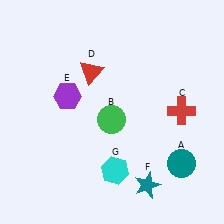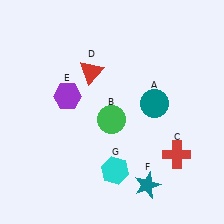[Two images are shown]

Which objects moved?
The objects that moved are: the teal circle (A), the red cross (C).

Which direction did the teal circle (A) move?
The teal circle (A) moved up.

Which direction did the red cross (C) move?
The red cross (C) moved down.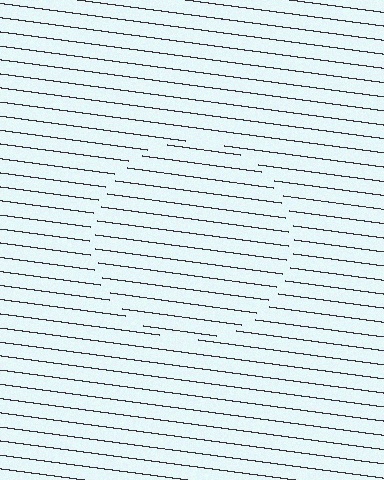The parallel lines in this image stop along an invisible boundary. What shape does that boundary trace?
An illusory circle. The interior of the shape contains the same grating, shifted by half a period — the contour is defined by the phase discontinuity where line-ends from the inner and outer gratings abut.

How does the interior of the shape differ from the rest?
The interior of the shape contains the same grating, shifted by half a period — the contour is defined by the phase discontinuity where line-ends from the inner and outer gratings abut.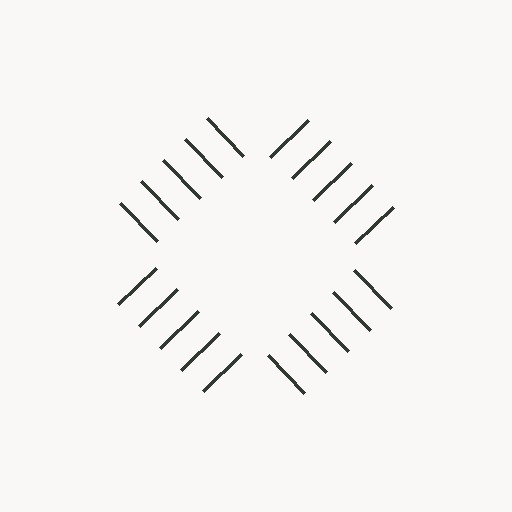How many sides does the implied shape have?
4 sides — the line-ends trace a square.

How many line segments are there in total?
20 — 5 along each of the 4 edges.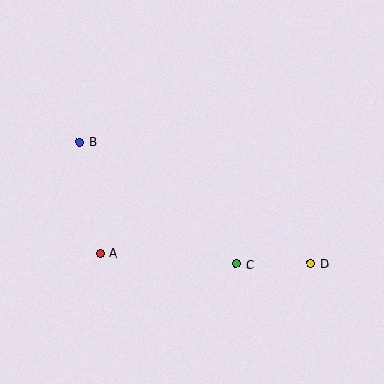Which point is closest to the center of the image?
Point C at (237, 264) is closest to the center.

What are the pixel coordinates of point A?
Point A is at (100, 253).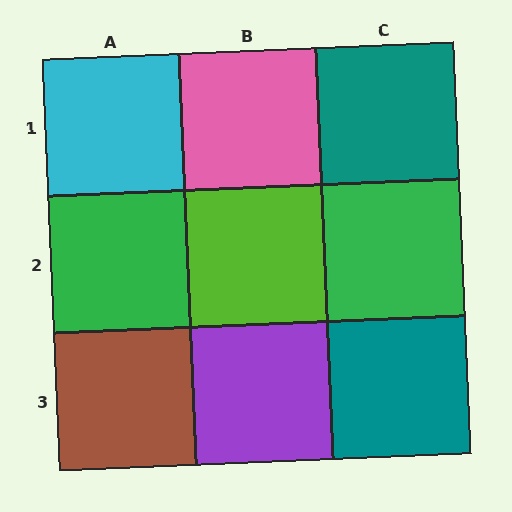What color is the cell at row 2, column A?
Green.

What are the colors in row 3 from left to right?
Brown, purple, teal.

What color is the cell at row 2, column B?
Lime.